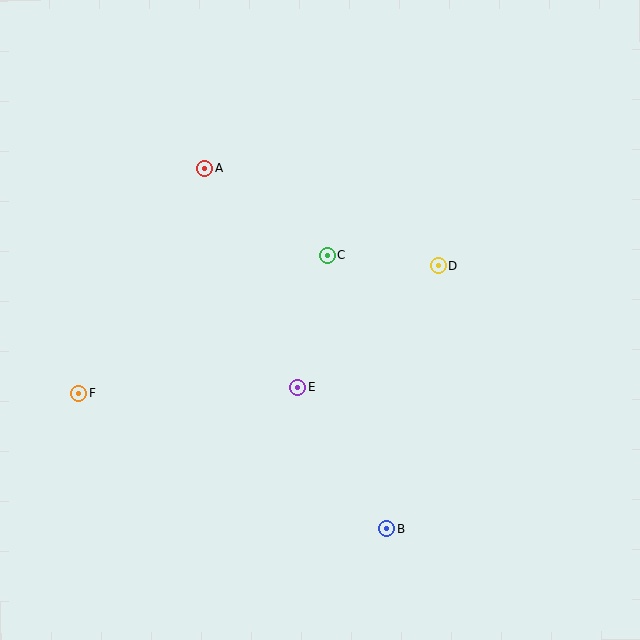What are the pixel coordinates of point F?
Point F is at (79, 394).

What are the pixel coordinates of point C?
Point C is at (327, 255).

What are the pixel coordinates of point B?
Point B is at (387, 528).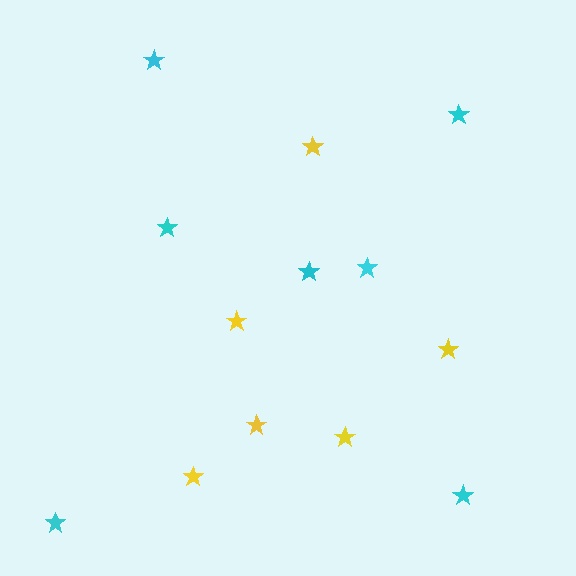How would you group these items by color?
There are 2 groups: one group of cyan stars (7) and one group of yellow stars (6).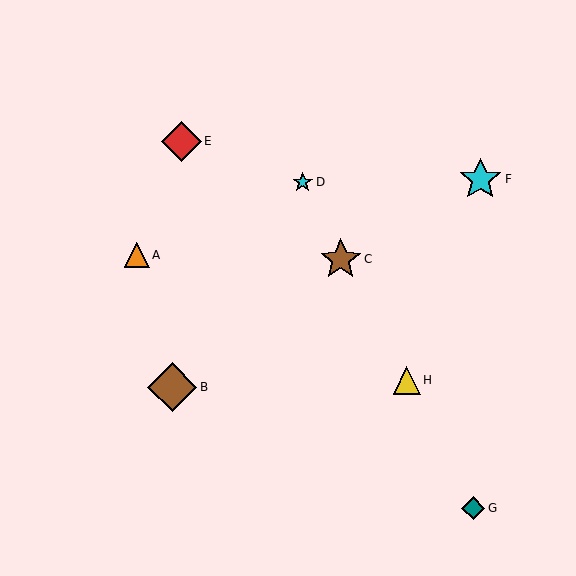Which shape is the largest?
The brown diamond (labeled B) is the largest.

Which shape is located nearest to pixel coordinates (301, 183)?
The cyan star (labeled D) at (303, 182) is nearest to that location.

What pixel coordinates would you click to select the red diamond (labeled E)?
Click at (181, 141) to select the red diamond E.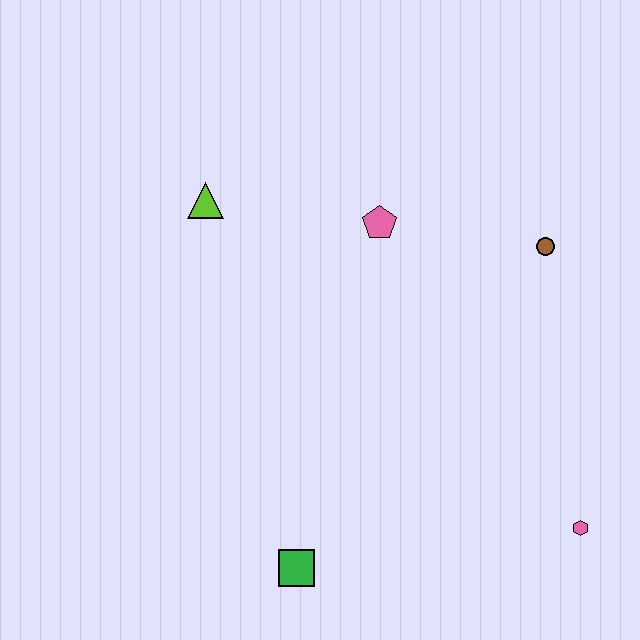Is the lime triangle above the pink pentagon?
Yes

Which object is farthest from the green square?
The brown circle is farthest from the green square.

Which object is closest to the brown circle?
The pink pentagon is closest to the brown circle.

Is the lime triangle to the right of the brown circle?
No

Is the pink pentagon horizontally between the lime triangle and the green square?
No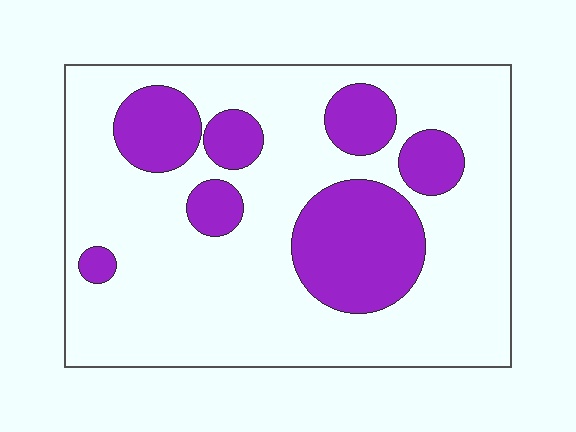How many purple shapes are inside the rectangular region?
7.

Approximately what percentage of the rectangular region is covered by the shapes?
Approximately 25%.